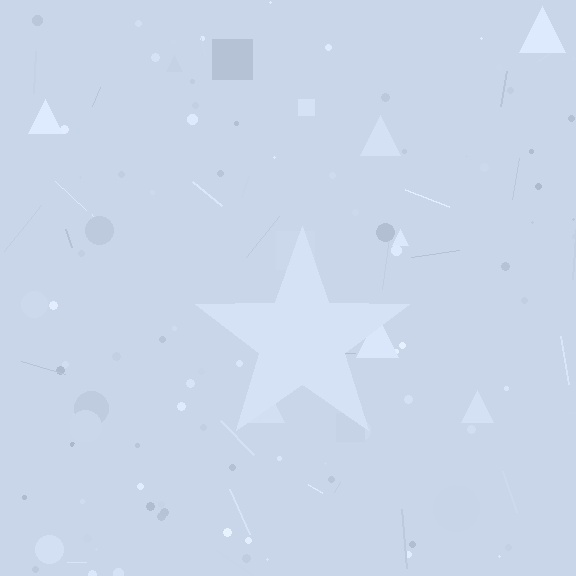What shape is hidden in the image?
A star is hidden in the image.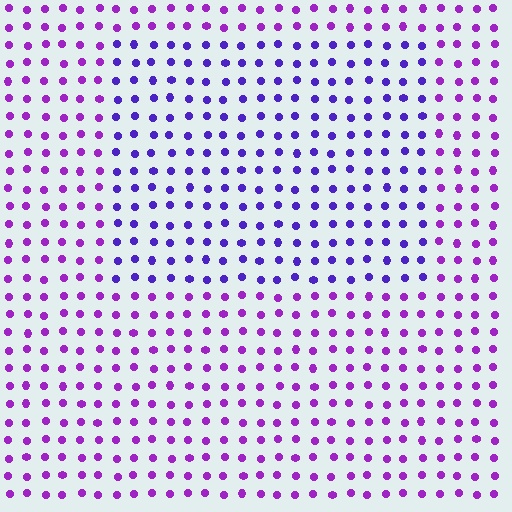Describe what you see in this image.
The image is filled with small purple elements in a uniform arrangement. A rectangle-shaped region is visible where the elements are tinted to a slightly different hue, forming a subtle color boundary.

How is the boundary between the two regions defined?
The boundary is defined purely by a slight shift in hue (about 31 degrees). Spacing, size, and orientation are identical on both sides.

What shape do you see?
I see a rectangle.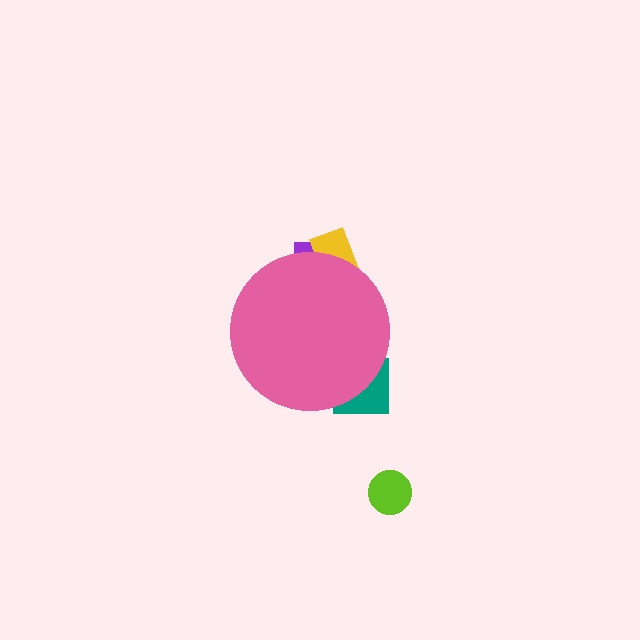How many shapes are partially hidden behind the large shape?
3 shapes are partially hidden.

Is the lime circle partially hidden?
No, the lime circle is fully visible.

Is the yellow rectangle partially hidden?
Yes, the yellow rectangle is partially hidden behind the pink circle.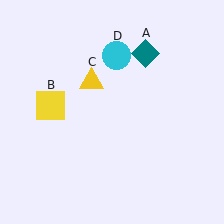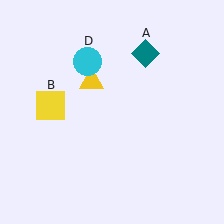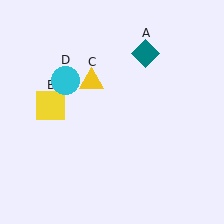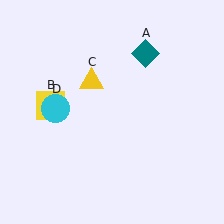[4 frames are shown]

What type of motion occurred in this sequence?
The cyan circle (object D) rotated counterclockwise around the center of the scene.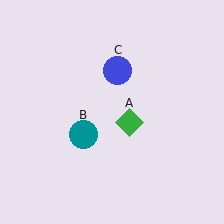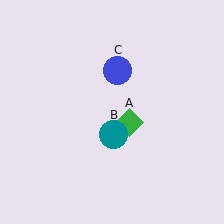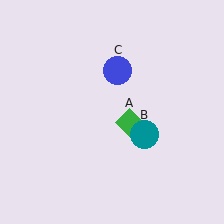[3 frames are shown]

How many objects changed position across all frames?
1 object changed position: teal circle (object B).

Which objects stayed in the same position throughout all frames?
Green diamond (object A) and blue circle (object C) remained stationary.